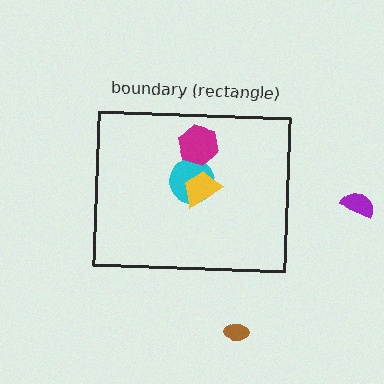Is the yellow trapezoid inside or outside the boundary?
Inside.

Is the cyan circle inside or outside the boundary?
Inside.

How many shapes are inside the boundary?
3 inside, 2 outside.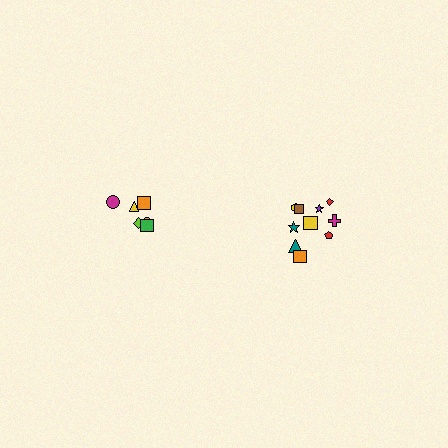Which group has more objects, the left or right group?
The right group.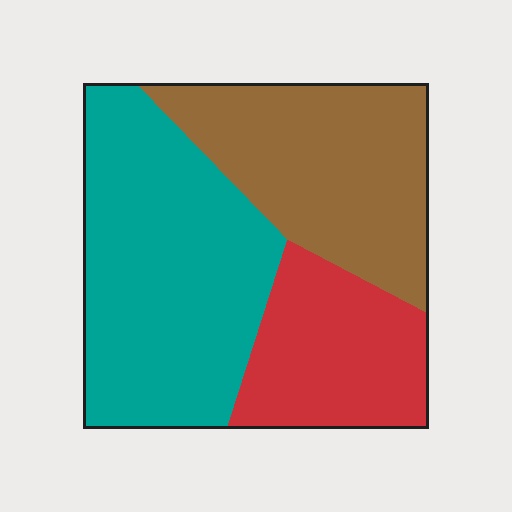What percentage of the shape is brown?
Brown takes up about one third (1/3) of the shape.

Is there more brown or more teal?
Teal.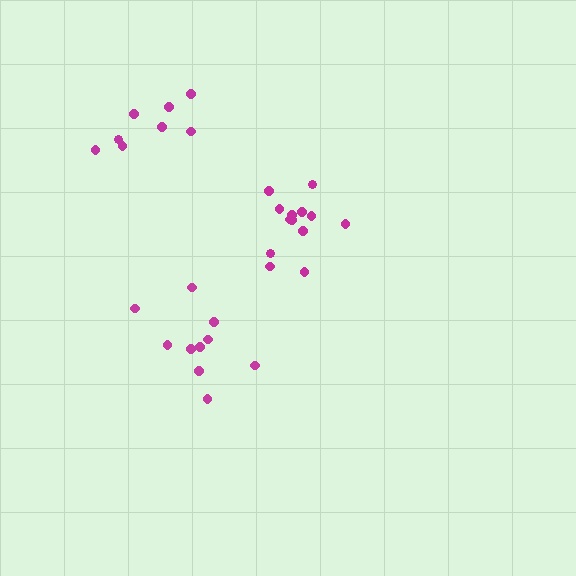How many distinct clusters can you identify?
There are 3 distinct clusters.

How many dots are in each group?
Group 1: 8 dots, Group 2: 10 dots, Group 3: 13 dots (31 total).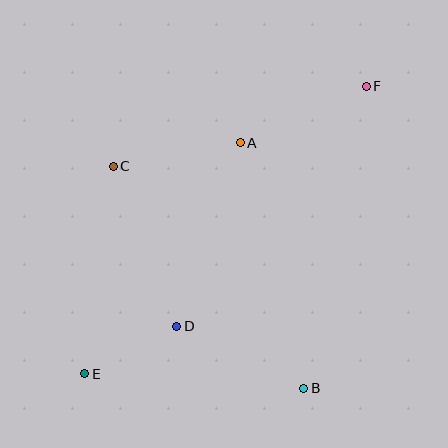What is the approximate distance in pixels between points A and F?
The distance between A and F is approximately 138 pixels.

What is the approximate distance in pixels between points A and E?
The distance between A and E is approximately 278 pixels.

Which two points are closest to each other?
Points D and E are closest to each other.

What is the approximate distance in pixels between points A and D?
The distance between A and D is approximately 194 pixels.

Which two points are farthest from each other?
Points E and F are farthest from each other.